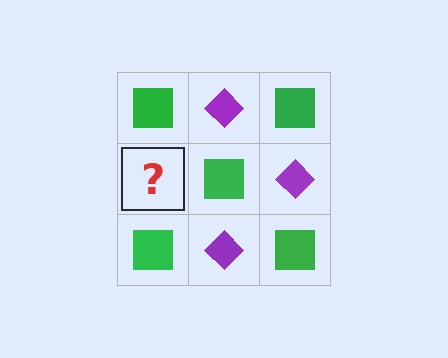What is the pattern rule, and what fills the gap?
The rule is that it alternates green square and purple diamond in a checkerboard pattern. The gap should be filled with a purple diamond.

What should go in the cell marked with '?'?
The missing cell should contain a purple diamond.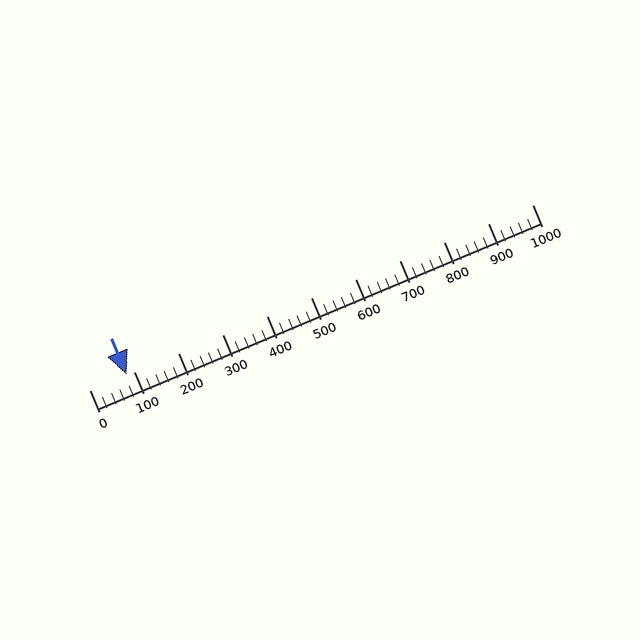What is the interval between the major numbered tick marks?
The major tick marks are spaced 100 units apart.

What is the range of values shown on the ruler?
The ruler shows values from 0 to 1000.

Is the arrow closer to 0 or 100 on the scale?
The arrow is closer to 100.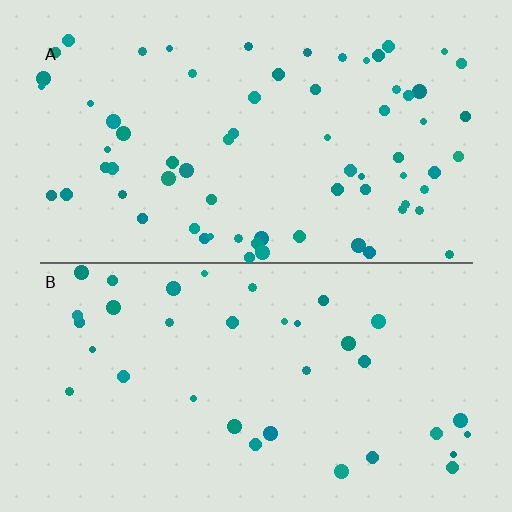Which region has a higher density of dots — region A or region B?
A (the top).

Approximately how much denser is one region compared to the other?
Approximately 2.0× — region A over region B.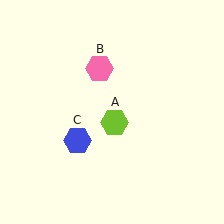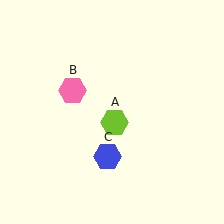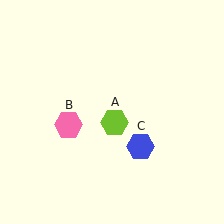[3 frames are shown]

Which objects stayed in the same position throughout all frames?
Lime hexagon (object A) remained stationary.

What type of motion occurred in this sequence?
The pink hexagon (object B), blue hexagon (object C) rotated counterclockwise around the center of the scene.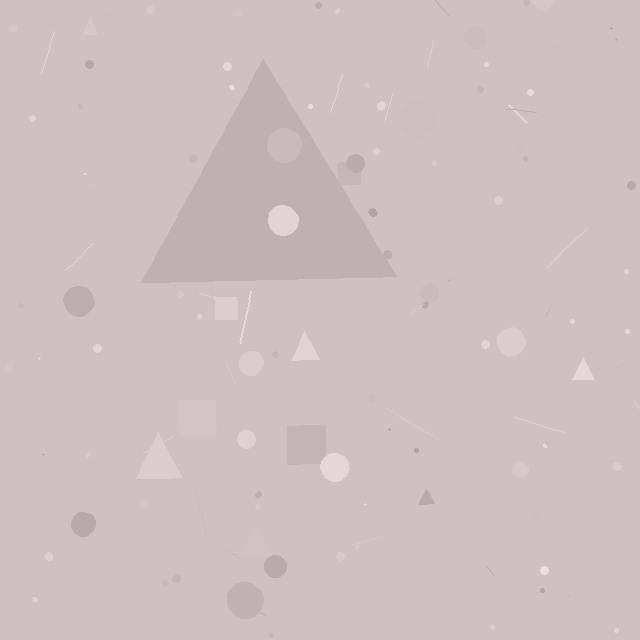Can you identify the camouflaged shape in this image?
The camouflaged shape is a triangle.